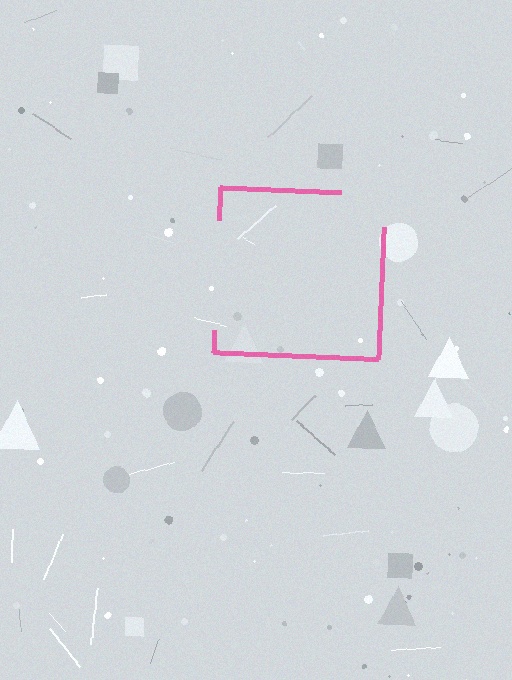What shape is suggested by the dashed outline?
The dashed outline suggests a square.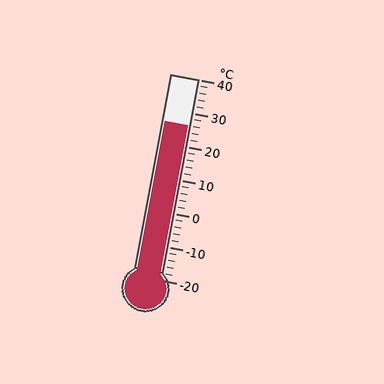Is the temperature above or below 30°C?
The temperature is below 30°C.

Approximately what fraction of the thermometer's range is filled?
The thermometer is filled to approximately 75% of its range.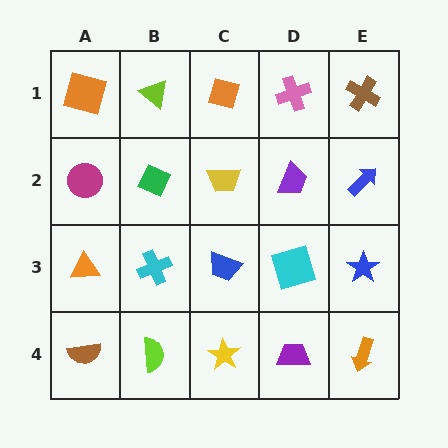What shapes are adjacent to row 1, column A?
A magenta circle (row 2, column A), a lime triangle (row 1, column B).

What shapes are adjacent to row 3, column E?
A blue arrow (row 2, column E), an orange arrow (row 4, column E), a cyan square (row 3, column D).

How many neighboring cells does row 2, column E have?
3.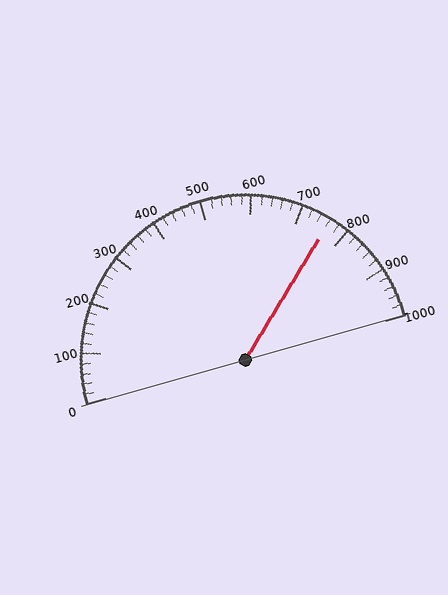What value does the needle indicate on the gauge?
The needle indicates approximately 760.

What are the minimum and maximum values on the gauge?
The gauge ranges from 0 to 1000.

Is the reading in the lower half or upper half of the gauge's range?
The reading is in the upper half of the range (0 to 1000).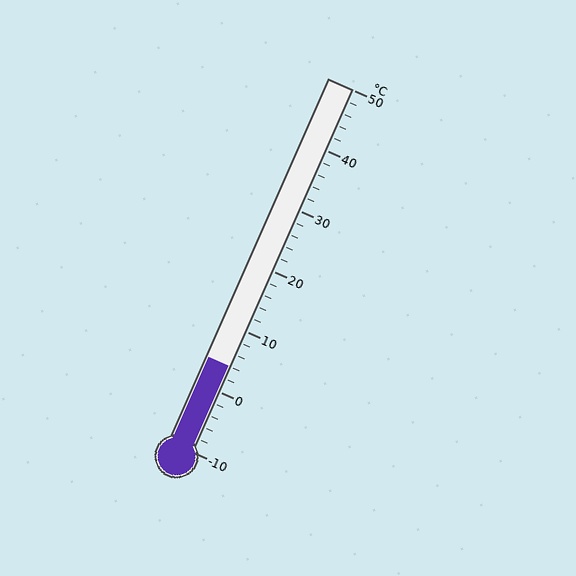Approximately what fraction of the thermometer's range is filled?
The thermometer is filled to approximately 25% of its range.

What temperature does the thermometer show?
The thermometer shows approximately 4°C.